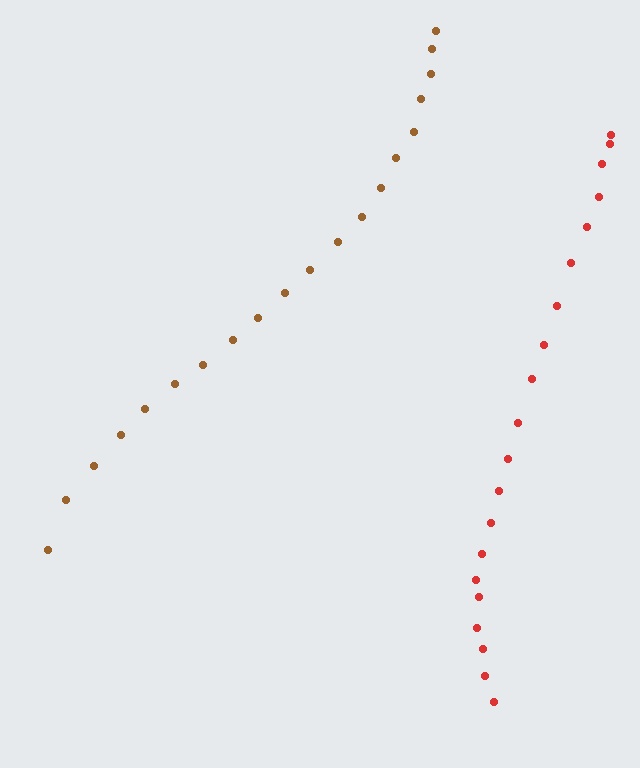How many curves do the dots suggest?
There are 2 distinct paths.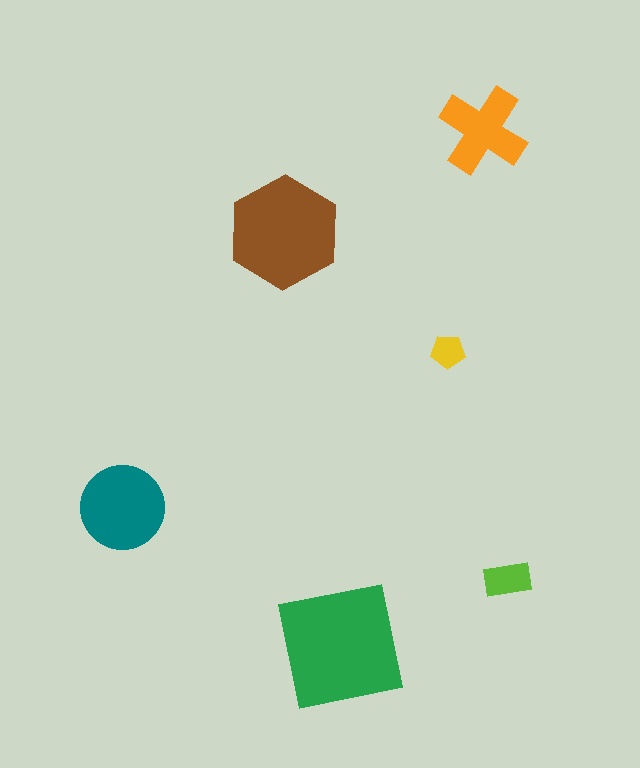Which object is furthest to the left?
The teal circle is leftmost.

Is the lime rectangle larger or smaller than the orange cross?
Smaller.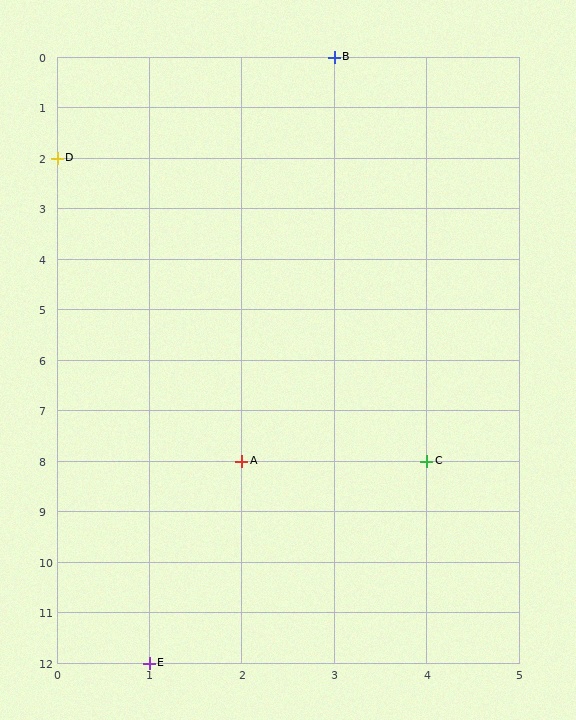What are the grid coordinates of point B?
Point B is at grid coordinates (3, 0).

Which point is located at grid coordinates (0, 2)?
Point D is at (0, 2).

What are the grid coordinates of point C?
Point C is at grid coordinates (4, 8).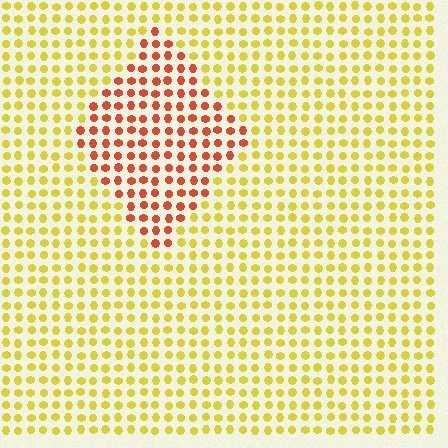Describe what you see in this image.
The image is filled with small yellow elements in a uniform arrangement. A diamond-shaped region is visible where the elements are tinted to a slightly different hue, forming a subtle color boundary.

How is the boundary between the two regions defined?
The boundary is defined purely by a slight shift in hue (about 50 degrees). Spacing, size, and orientation are identical on both sides.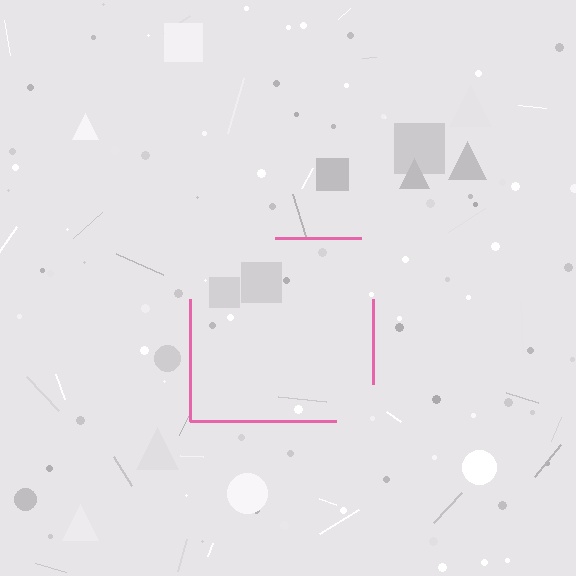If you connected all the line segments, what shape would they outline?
They would outline a square.